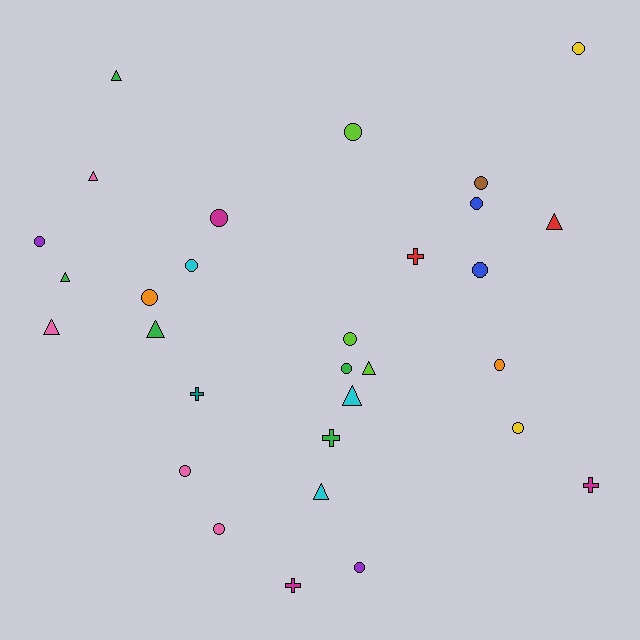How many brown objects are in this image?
There is 1 brown object.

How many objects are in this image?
There are 30 objects.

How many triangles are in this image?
There are 9 triangles.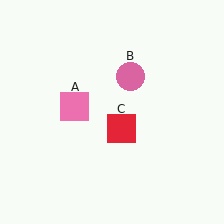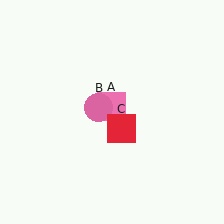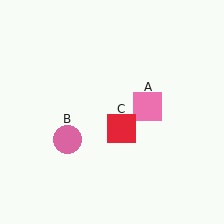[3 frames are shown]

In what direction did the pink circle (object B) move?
The pink circle (object B) moved down and to the left.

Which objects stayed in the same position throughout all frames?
Red square (object C) remained stationary.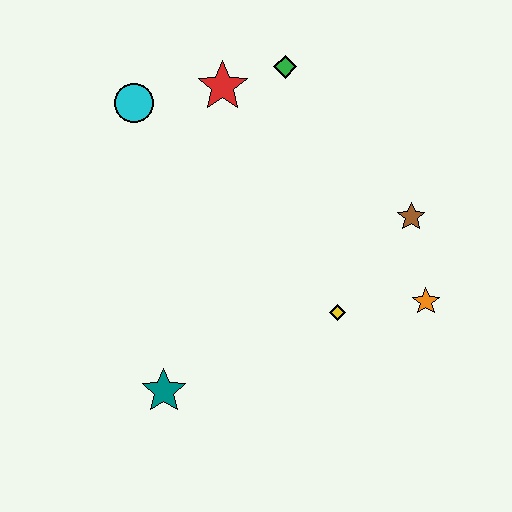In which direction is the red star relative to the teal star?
The red star is above the teal star.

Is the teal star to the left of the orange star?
Yes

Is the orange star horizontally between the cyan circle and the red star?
No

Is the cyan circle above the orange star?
Yes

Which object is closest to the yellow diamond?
The orange star is closest to the yellow diamond.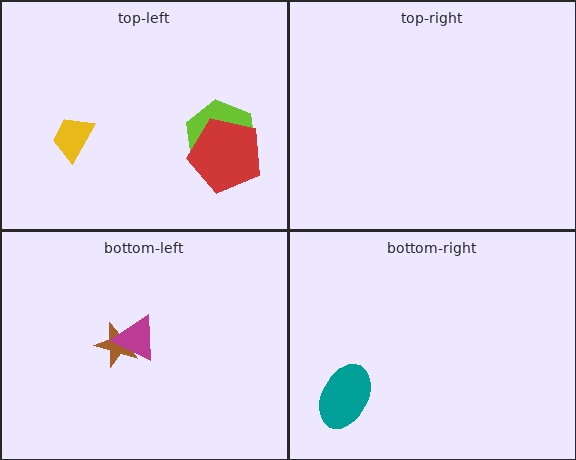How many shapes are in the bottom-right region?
1.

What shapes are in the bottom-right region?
The teal ellipse.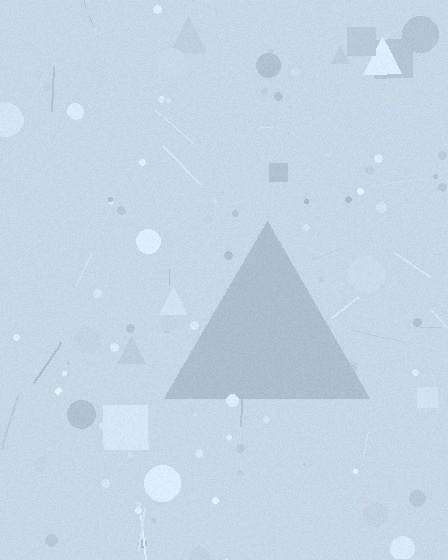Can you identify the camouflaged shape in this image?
The camouflaged shape is a triangle.